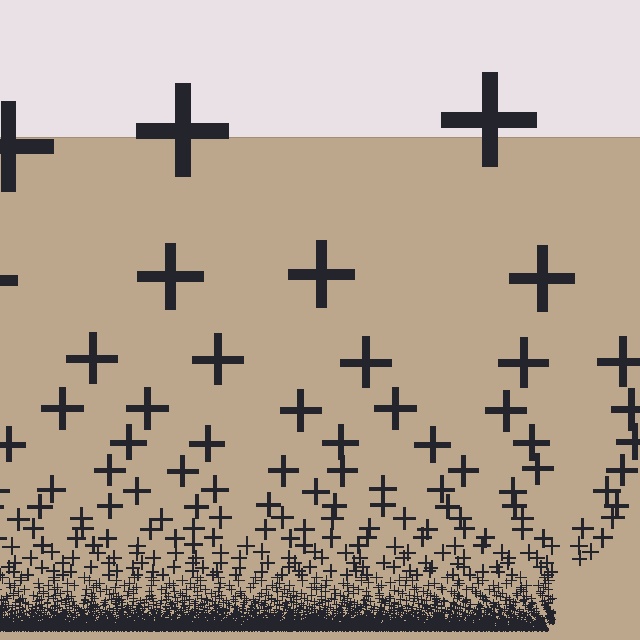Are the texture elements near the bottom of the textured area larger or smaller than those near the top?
Smaller. The gradient is inverted — elements near the bottom are smaller and denser.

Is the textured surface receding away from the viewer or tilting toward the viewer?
The surface appears to tilt toward the viewer. Texture elements get larger and sparser toward the top.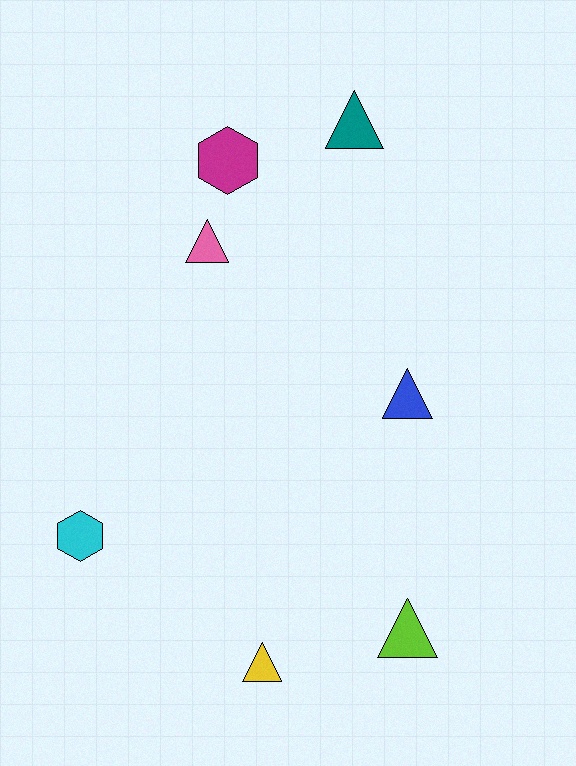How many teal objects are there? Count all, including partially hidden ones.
There is 1 teal object.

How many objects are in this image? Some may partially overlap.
There are 7 objects.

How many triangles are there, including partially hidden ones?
There are 5 triangles.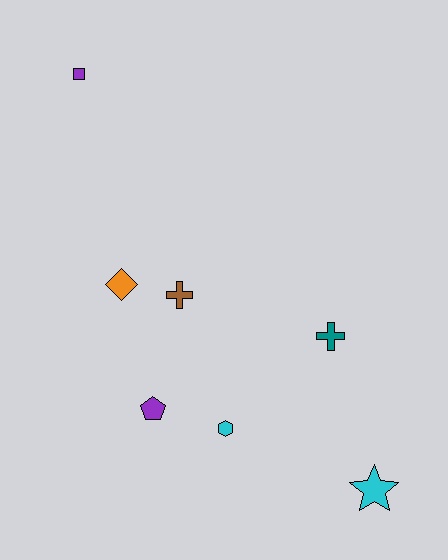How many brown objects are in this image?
There is 1 brown object.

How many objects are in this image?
There are 7 objects.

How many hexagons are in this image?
There is 1 hexagon.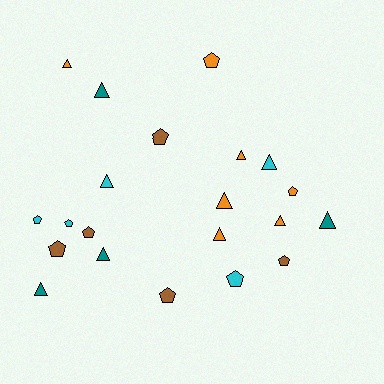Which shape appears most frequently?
Triangle, with 11 objects.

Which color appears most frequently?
Orange, with 7 objects.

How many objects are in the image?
There are 21 objects.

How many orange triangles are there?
There are 5 orange triangles.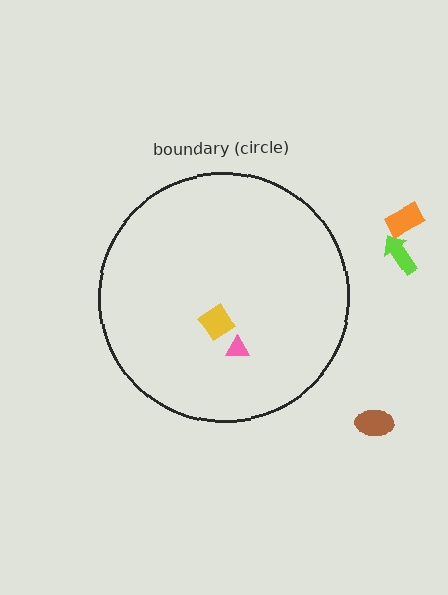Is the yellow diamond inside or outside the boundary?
Inside.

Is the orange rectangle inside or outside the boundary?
Outside.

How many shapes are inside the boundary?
2 inside, 3 outside.